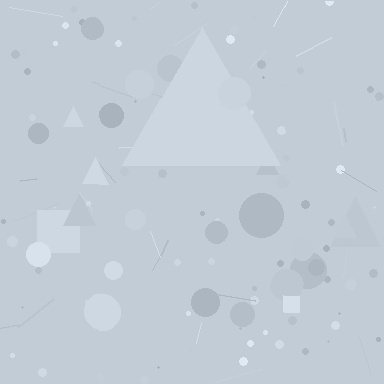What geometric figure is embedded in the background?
A triangle is embedded in the background.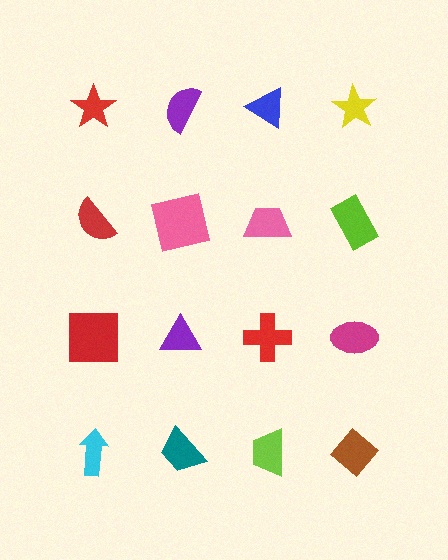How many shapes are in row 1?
4 shapes.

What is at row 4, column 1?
A cyan arrow.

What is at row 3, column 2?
A purple triangle.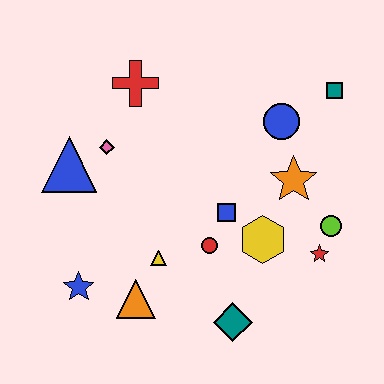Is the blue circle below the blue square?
No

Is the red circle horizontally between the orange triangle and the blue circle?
Yes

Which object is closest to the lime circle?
The red star is closest to the lime circle.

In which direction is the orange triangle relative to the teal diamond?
The orange triangle is to the left of the teal diamond.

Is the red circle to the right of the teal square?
No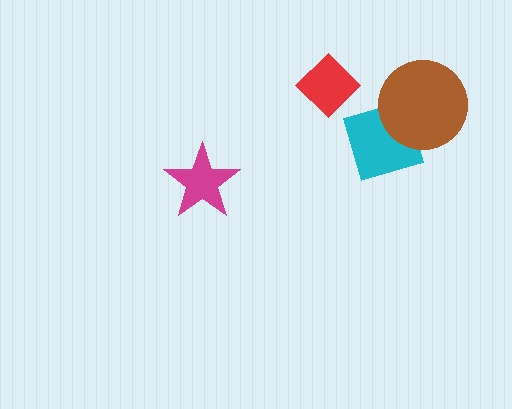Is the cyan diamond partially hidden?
Yes, it is partially covered by another shape.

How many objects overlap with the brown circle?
1 object overlaps with the brown circle.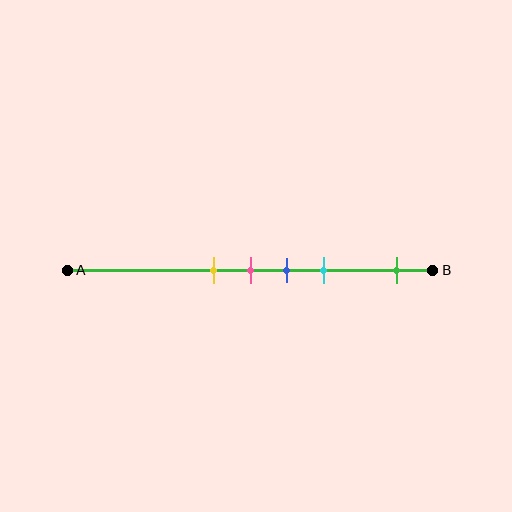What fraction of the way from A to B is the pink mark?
The pink mark is approximately 50% (0.5) of the way from A to B.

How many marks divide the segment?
There are 5 marks dividing the segment.